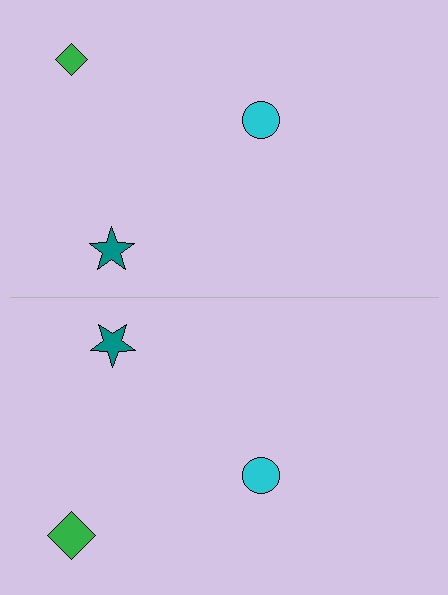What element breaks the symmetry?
The green diamond on the bottom side has a different size than its mirror counterpart.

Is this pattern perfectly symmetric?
No, the pattern is not perfectly symmetric. The green diamond on the bottom side has a different size than its mirror counterpart.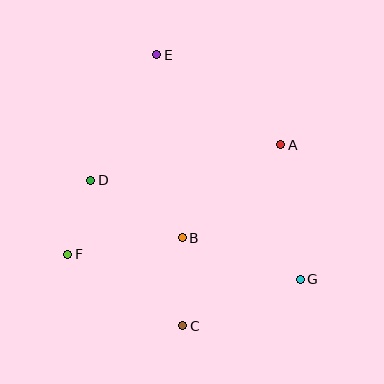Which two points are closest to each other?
Points D and F are closest to each other.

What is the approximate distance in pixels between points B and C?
The distance between B and C is approximately 88 pixels.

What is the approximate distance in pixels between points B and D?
The distance between B and D is approximately 108 pixels.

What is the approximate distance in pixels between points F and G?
The distance between F and G is approximately 234 pixels.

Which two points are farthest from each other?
Points C and E are farthest from each other.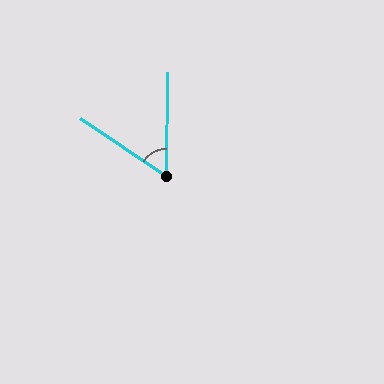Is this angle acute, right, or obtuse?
It is acute.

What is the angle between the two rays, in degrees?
Approximately 57 degrees.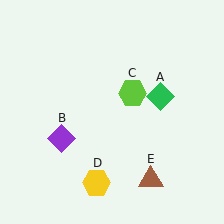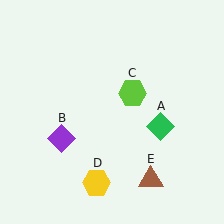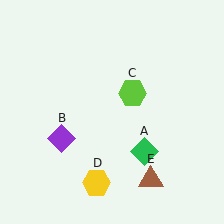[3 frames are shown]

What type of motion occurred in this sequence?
The green diamond (object A) rotated clockwise around the center of the scene.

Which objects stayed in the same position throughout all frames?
Purple diamond (object B) and lime hexagon (object C) and yellow hexagon (object D) and brown triangle (object E) remained stationary.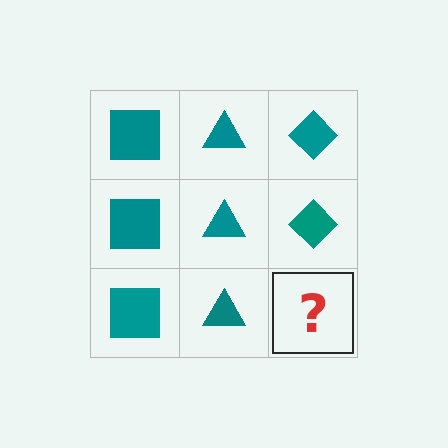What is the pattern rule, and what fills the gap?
The rule is that each column has a consistent shape. The gap should be filled with a teal diamond.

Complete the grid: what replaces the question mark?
The question mark should be replaced with a teal diamond.